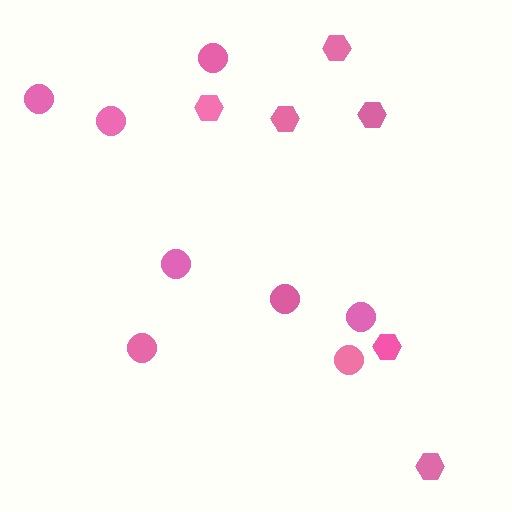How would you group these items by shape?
There are 2 groups: one group of circles (8) and one group of hexagons (6).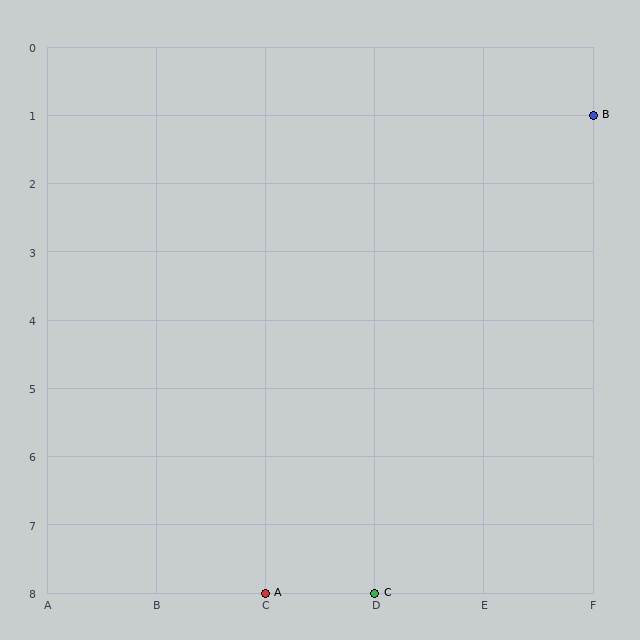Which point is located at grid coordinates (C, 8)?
Point A is at (C, 8).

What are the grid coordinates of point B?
Point B is at grid coordinates (F, 1).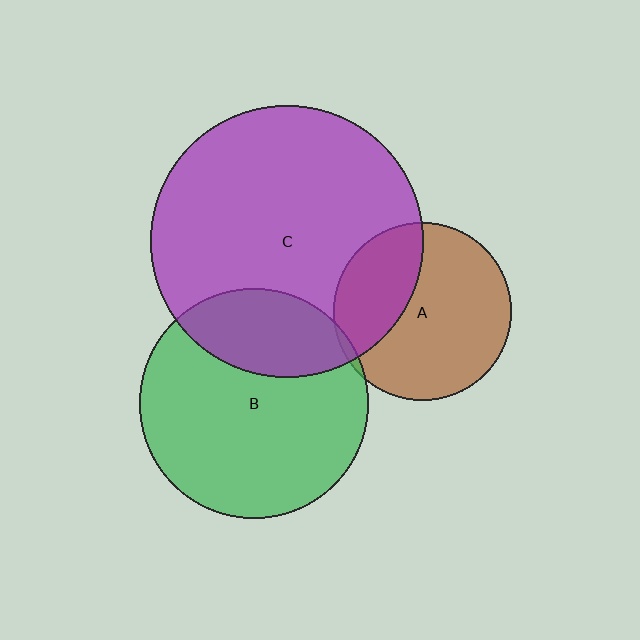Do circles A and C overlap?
Yes.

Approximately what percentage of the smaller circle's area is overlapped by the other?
Approximately 30%.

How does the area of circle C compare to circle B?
Approximately 1.4 times.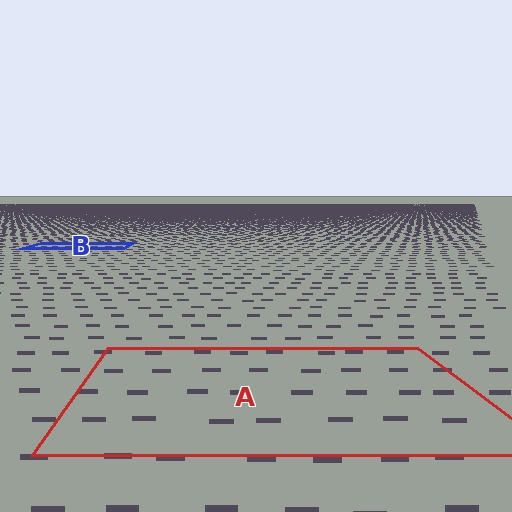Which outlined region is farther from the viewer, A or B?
Region B is farther from the viewer — the texture elements inside it appear smaller and more densely packed.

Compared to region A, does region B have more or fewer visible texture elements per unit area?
Region B has more texture elements per unit area — they are packed more densely because it is farther away.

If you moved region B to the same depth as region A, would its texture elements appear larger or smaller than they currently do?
They would appear larger. At a closer depth, the same texture elements are projected at a bigger on-screen size.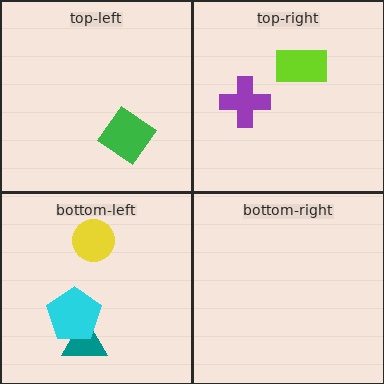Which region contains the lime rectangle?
The top-right region.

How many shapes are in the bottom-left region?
3.